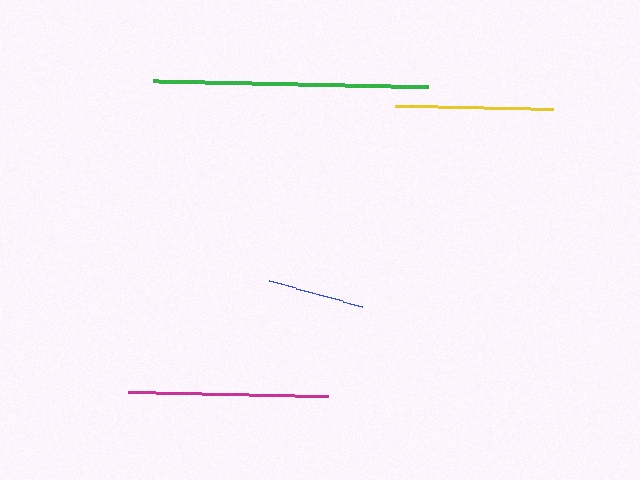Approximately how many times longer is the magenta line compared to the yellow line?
The magenta line is approximately 1.3 times the length of the yellow line.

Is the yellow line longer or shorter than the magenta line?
The magenta line is longer than the yellow line.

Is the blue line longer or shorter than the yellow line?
The yellow line is longer than the blue line.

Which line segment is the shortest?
The blue line is the shortest at approximately 96 pixels.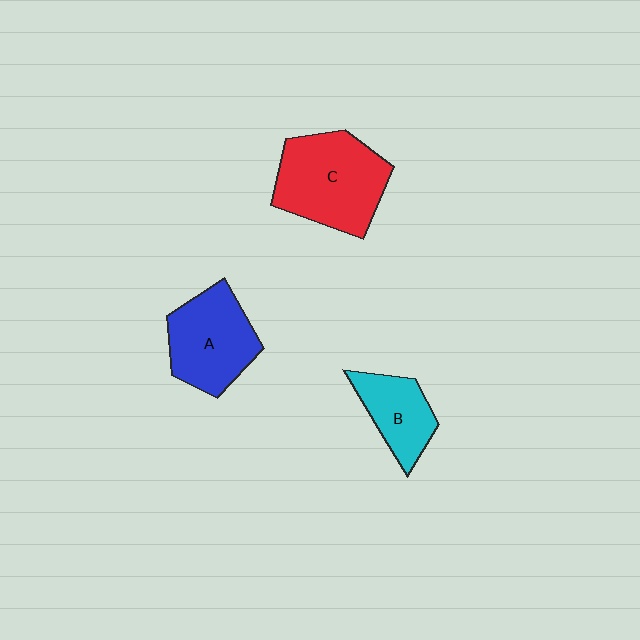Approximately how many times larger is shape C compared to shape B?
Approximately 1.8 times.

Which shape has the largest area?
Shape C (red).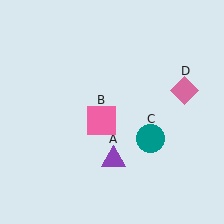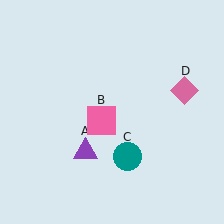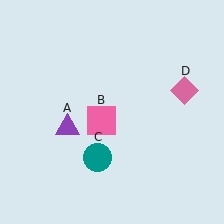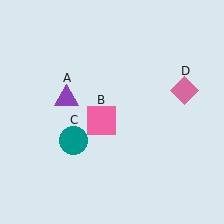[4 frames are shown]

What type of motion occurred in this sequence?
The purple triangle (object A), teal circle (object C) rotated clockwise around the center of the scene.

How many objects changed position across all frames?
2 objects changed position: purple triangle (object A), teal circle (object C).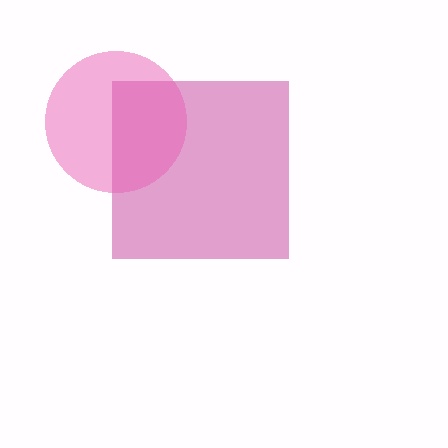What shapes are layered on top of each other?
The layered shapes are: a magenta square, a pink circle.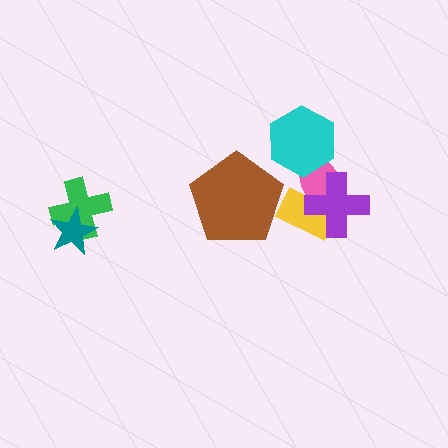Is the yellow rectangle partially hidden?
Yes, it is partially covered by another shape.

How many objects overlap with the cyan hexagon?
1 object overlaps with the cyan hexagon.